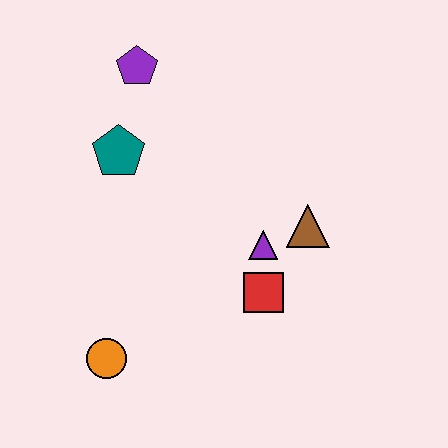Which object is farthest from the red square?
The purple pentagon is farthest from the red square.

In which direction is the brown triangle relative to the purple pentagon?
The brown triangle is to the right of the purple pentagon.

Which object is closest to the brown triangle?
The purple triangle is closest to the brown triangle.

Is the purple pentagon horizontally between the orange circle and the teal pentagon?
No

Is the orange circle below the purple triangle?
Yes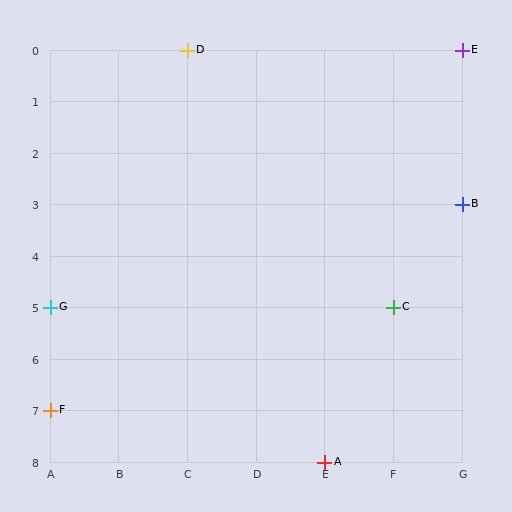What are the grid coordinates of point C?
Point C is at grid coordinates (F, 5).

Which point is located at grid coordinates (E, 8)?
Point A is at (E, 8).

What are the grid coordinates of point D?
Point D is at grid coordinates (C, 0).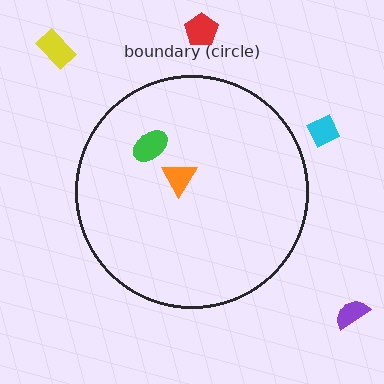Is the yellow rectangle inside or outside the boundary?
Outside.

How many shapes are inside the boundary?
2 inside, 4 outside.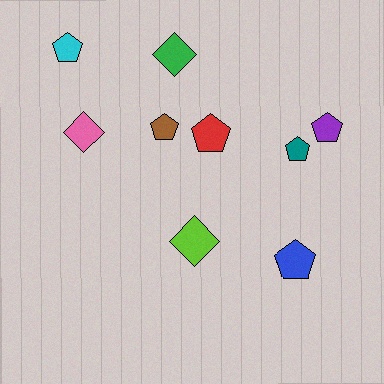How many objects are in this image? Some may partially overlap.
There are 9 objects.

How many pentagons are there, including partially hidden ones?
There are 6 pentagons.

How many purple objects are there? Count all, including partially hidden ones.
There is 1 purple object.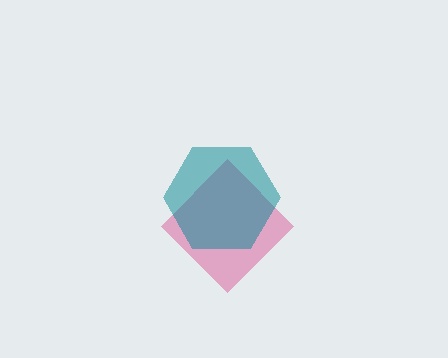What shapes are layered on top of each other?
The layered shapes are: a pink diamond, a teal hexagon.